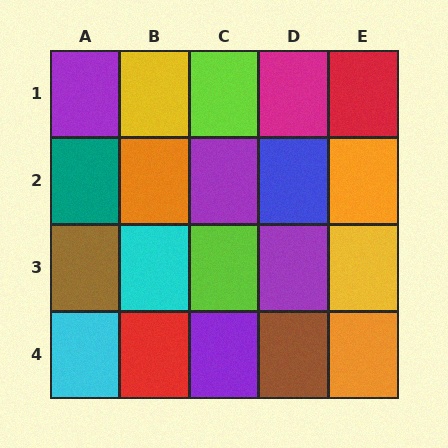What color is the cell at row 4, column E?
Orange.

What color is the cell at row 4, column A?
Cyan.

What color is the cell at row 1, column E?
Red.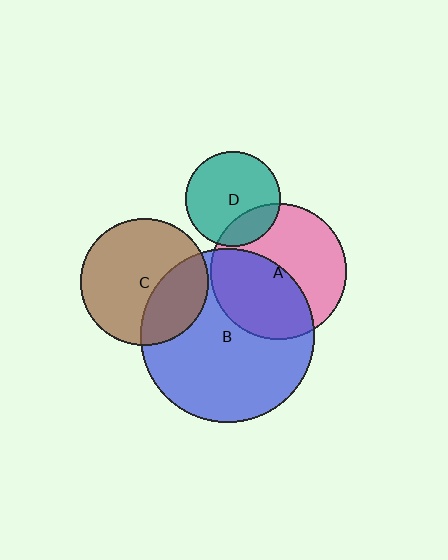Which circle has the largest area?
Circle B (blue).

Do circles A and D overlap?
Yes.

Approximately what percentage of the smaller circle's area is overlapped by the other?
Approximately 20%.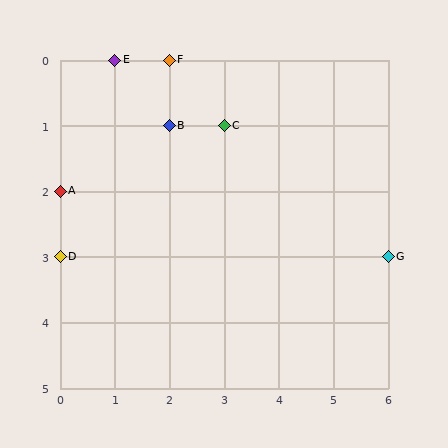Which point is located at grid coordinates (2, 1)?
Point B is at (2, 1).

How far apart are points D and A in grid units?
Points D and A are 1 row apart.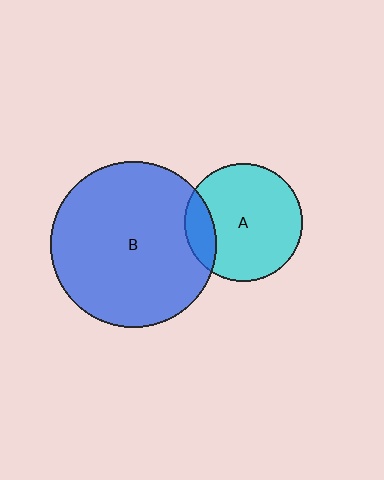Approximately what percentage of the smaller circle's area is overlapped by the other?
Approximately 15%.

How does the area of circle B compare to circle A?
Approximately 2.0 times.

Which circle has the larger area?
Circle B (blue).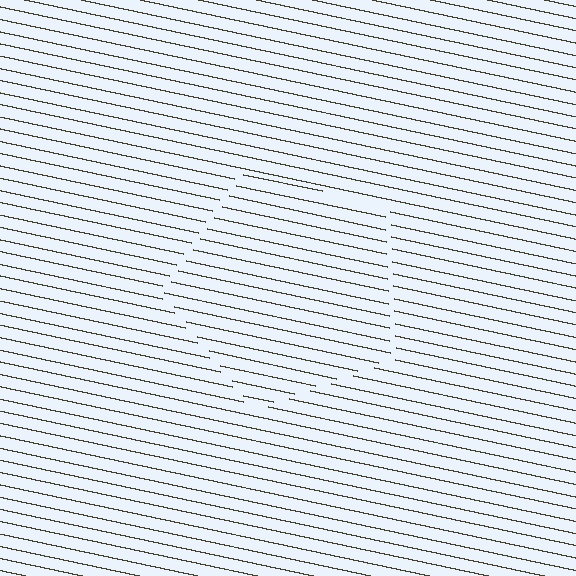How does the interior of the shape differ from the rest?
The interior of the shape contains the same grating, shifted by half a period — the contour is defined by the phase discontinuity where line-ends from the inner and outer gratings abut.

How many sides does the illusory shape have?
5 sides — the line-ends trace a pentagon.